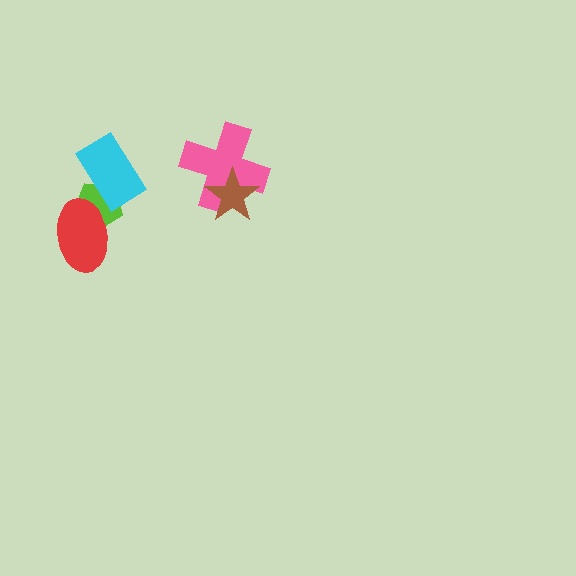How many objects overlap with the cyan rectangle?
1 object overlaps with the cyan rectangle.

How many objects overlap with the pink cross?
1 object overlaps with the pink cross.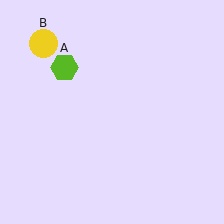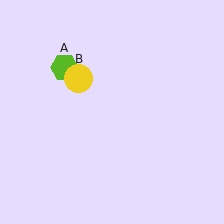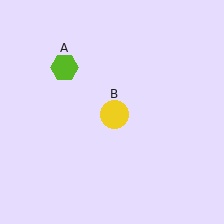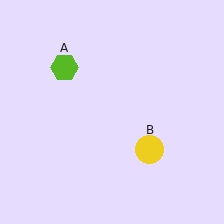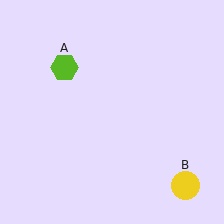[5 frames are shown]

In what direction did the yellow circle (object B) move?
The yellow circle (object B) moved down and to the right.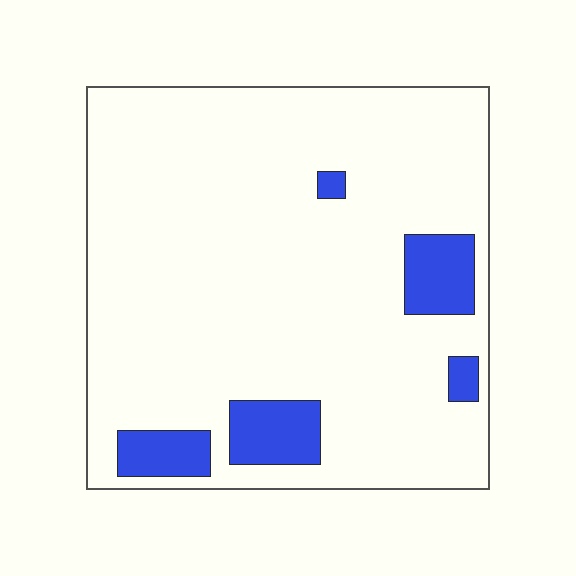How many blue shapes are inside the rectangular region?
5.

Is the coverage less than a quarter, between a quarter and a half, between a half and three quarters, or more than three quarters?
Less than a quarter.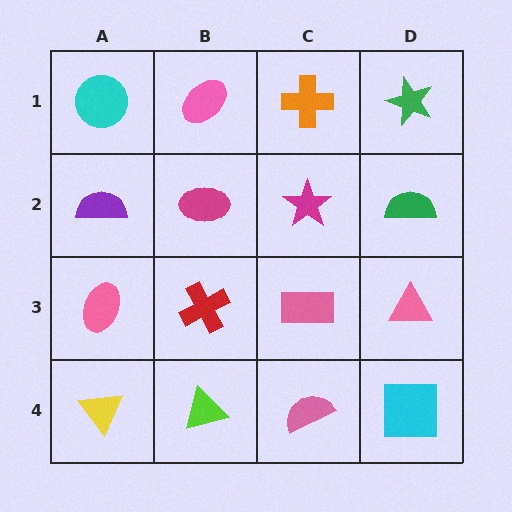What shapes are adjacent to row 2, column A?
A cyan circle (row 1, column A), a pink ellipse (row 3, column A), a magenta ellipse (row 2, column B).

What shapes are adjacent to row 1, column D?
A green semicircle (row 2, column D), an orange cross (row 1, column C).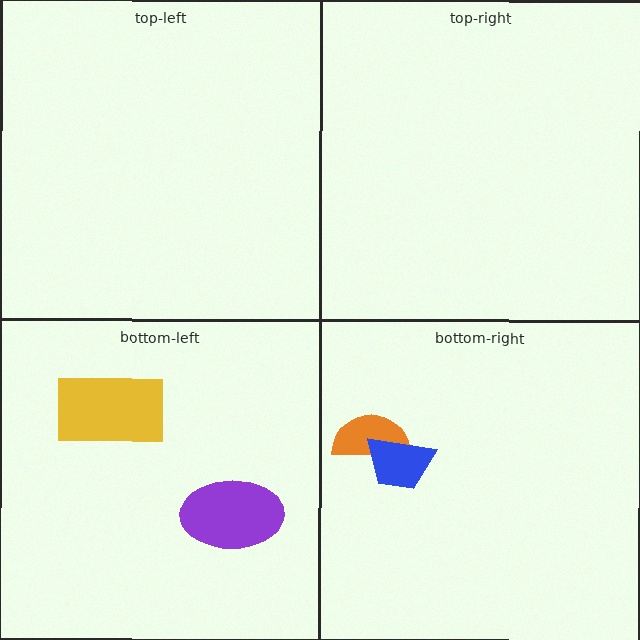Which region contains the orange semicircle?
The bottom-right region.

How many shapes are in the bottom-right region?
2.